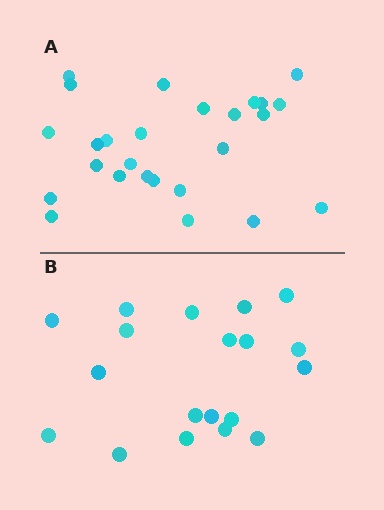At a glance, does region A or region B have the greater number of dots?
Region A (the top region) has more dots.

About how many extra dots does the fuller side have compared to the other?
Region A has roughly 8 or so more dots than region B.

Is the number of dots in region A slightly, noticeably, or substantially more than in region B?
Region A has noticeably more, but not dramatically so. The ratio is roughly 1.4 to 1.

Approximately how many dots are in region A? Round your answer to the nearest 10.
About 30 dots. (The exact count is 26, which rounds to 30.)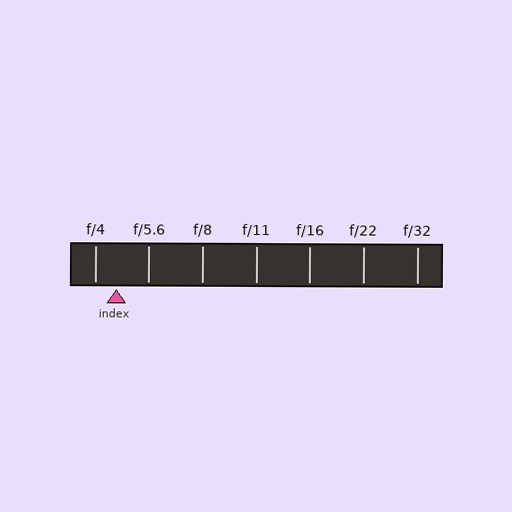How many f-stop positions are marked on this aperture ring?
There are 7 f-stop positions marked.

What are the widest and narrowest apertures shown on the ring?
The widest aperture shown is f/4 and the narrowest is f/32.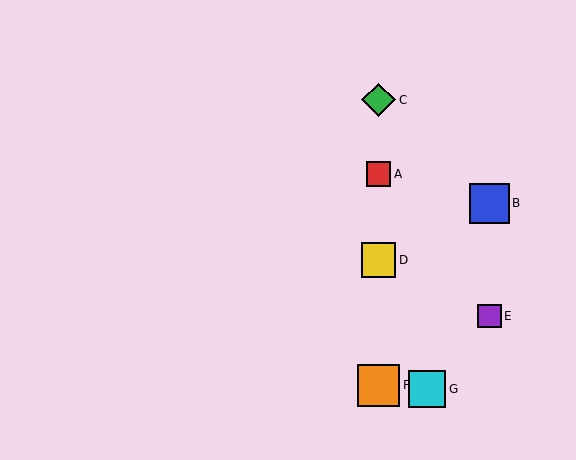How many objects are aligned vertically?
4 objects (A, C, D, F) are aligned vertically.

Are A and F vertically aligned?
Yes, both are at x≈379.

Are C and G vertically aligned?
No, C is at x≈379 and G is at x≈427.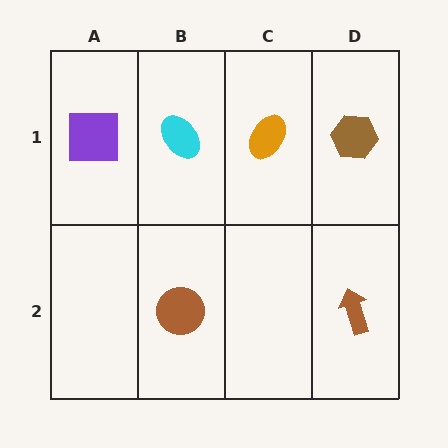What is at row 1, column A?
A purple square.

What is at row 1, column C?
An orange ellipse.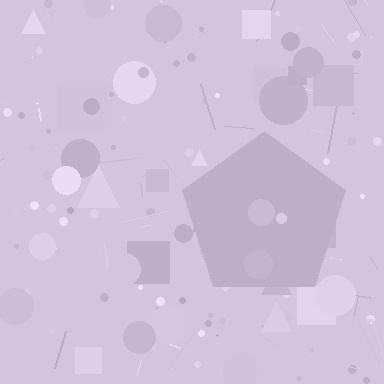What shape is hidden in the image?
A pentagon is hidden in the image.